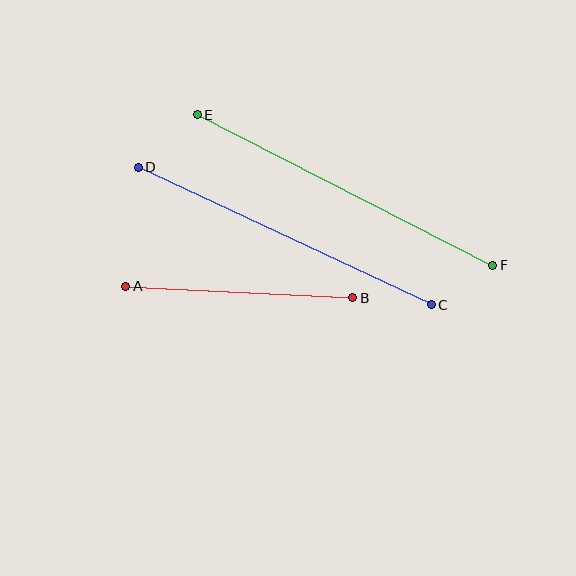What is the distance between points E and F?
The distance is approximately 332 pixels.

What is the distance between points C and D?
The distance is approximately 324 pixels.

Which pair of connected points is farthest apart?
Points E and F are farthest apart.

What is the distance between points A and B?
The distance is approximately 228 pixels.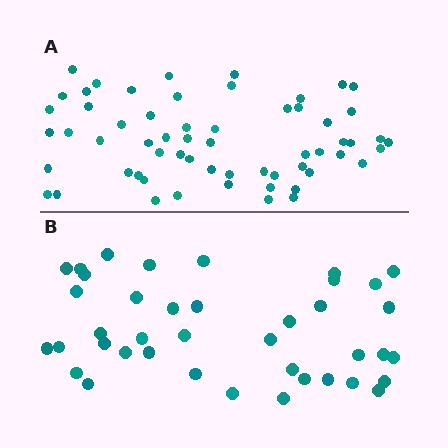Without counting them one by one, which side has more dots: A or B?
Region A (the top region) has more dots.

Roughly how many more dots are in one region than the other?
Region A has approximately 20 more dots than region B.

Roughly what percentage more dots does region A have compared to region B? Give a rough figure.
About 50% more.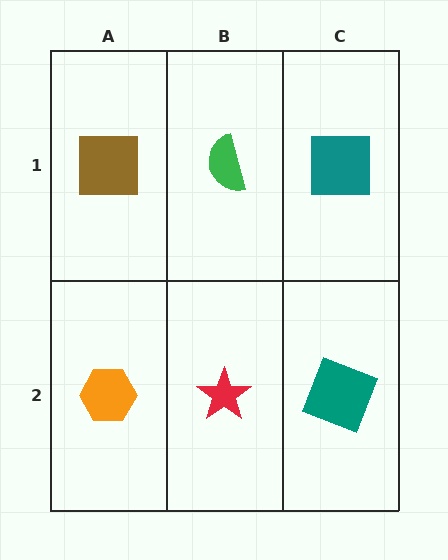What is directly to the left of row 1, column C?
A green semicircle.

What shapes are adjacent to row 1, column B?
A red star (row 2, column B), a brown square (row 1, column A), a teal square (row 1, column C).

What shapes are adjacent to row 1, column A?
An orange hexagon (row 2, column A), a green semicircle (row 1, column B).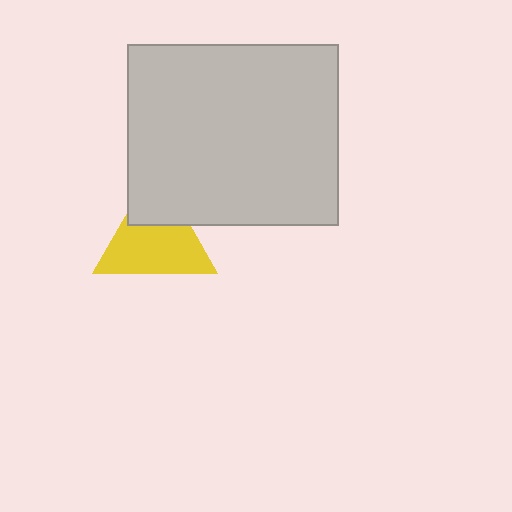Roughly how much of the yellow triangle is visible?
Most of it is visible (roughly 69%).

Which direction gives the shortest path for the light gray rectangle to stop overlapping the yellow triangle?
Moving up gives the shortest separation.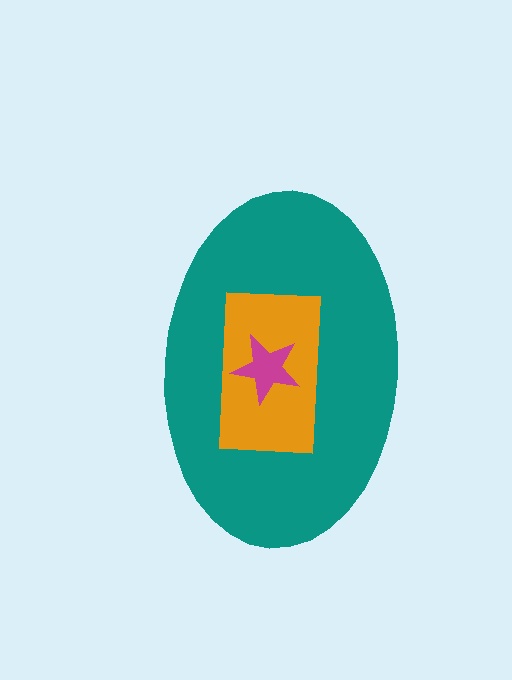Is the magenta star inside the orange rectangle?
Yes.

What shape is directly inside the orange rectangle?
The magenta star.